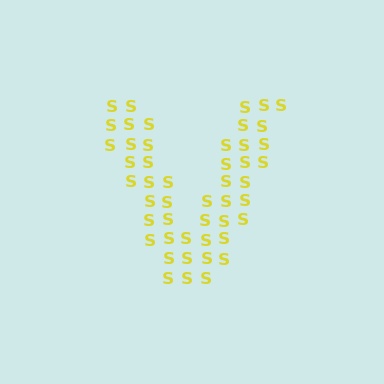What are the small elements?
The small elements are letter S's.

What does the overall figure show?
The overall figure shows the letter V.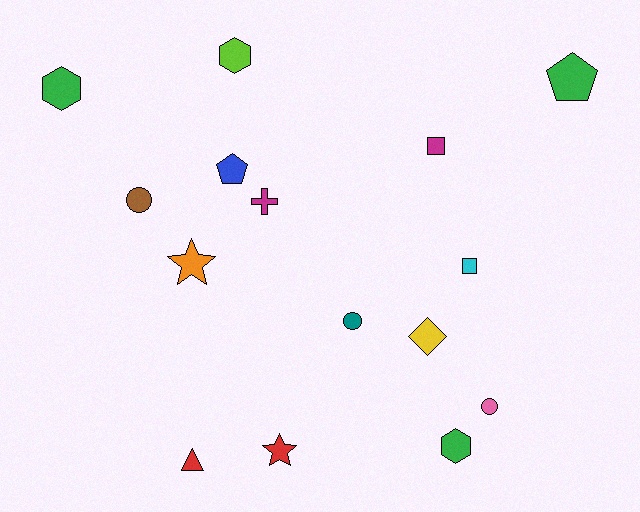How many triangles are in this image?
There is 1 triangle.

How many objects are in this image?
There are 15 objects.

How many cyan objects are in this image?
There is 1 cyan object.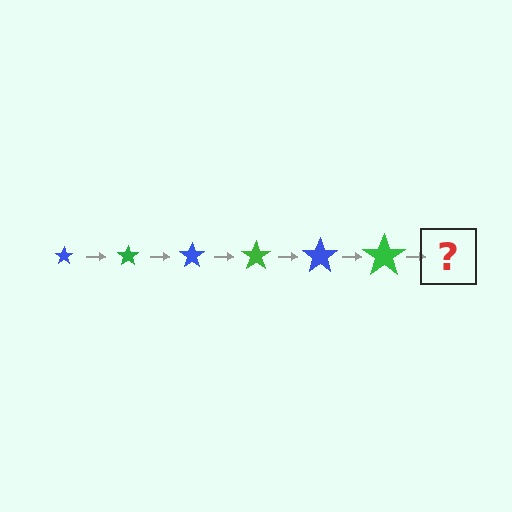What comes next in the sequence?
The next element should be a blue star, larger than the previous one.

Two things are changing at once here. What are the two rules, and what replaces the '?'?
The two rules are that the star grows larger each step and the color cycles through blue and green. The '?' should be a blue star, larger than the previous one.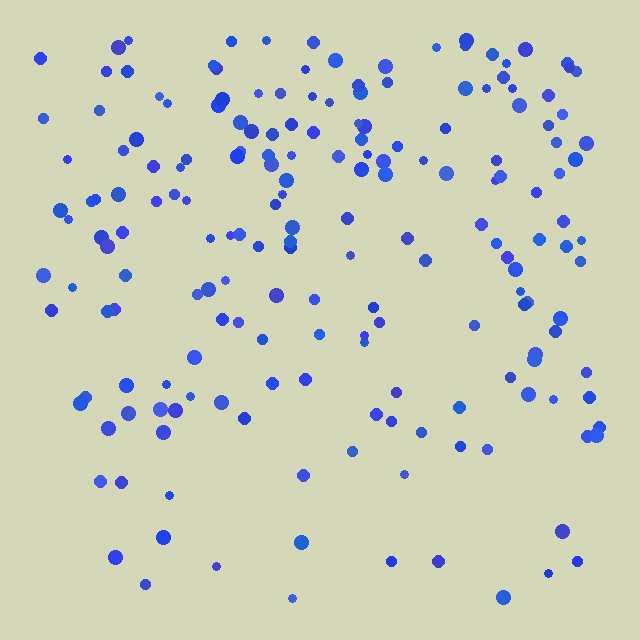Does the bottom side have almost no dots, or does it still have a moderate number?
Still a moderate number, just noticeably fewer than the top.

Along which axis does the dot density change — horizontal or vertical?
Vertical.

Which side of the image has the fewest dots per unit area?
The bottom.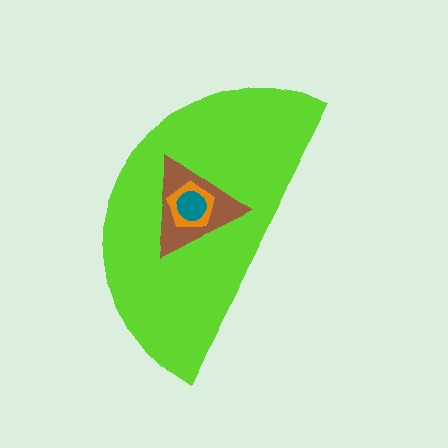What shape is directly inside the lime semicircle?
The brown triangle.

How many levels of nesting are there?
4.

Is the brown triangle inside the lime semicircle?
Yes.